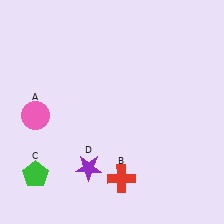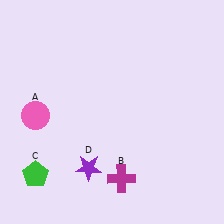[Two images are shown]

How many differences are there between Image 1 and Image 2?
There is 1 difference between the two images.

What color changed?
The cross (B) changed from red in Image 1 to magenta in Image 2.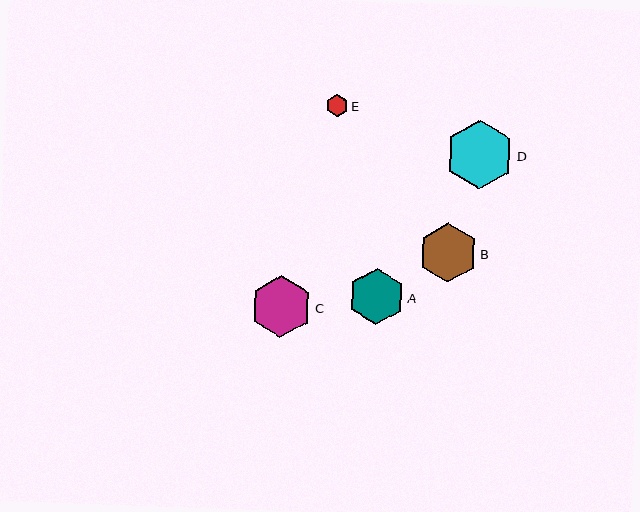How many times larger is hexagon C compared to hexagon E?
Hexagon C is approximately 2.7 times the size of hexagon E.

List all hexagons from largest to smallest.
From largest to smallest: D, C, B, A, E.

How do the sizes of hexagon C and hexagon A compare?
Hexagon C and hexagon A are approximately the same size.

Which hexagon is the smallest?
Hexagon E is the smallest with a size of approximately 23 pixels.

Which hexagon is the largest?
Hexagon D is the largest with a size of approximately 69 pixels.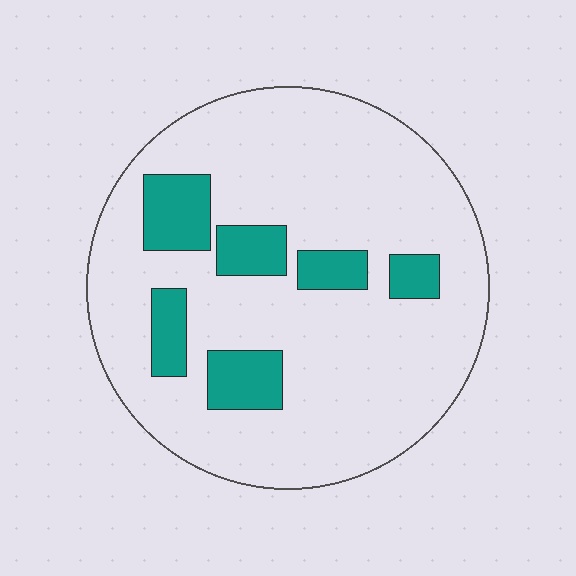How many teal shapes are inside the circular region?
6.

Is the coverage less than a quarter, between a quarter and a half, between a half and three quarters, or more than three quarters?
Less than a quarter.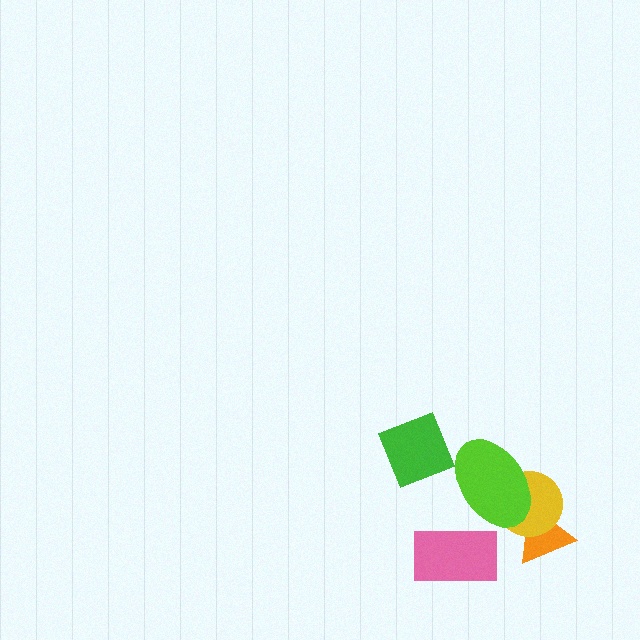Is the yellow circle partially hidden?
Yes, it is partially covered by another shape.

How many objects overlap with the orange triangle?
2 objects overlap with the orange triangle.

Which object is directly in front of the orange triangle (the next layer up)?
The yellow circle is directly in front of the orange triangle.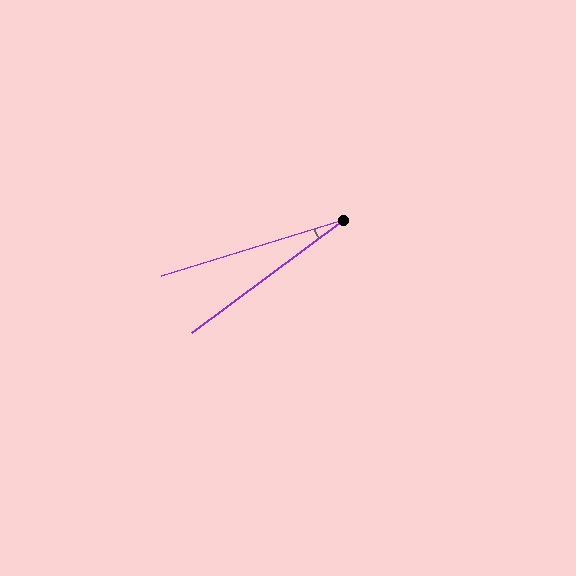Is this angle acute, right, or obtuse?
It is acute.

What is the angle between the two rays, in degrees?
Approximately 20 degrees.